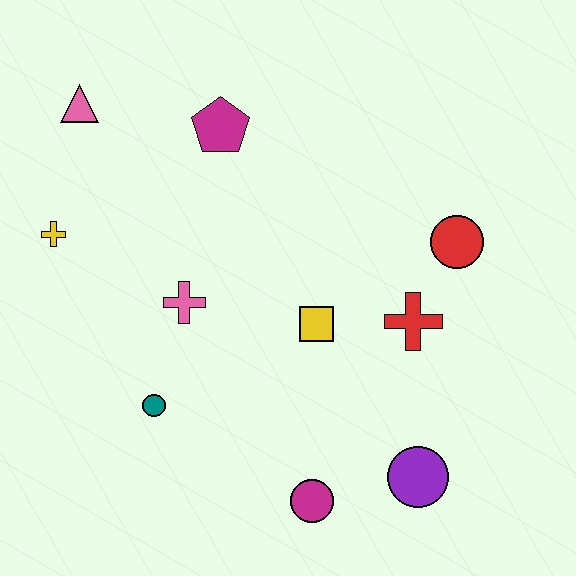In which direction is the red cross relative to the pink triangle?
The red cross is to the right of the pink triangle.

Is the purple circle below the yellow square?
Yes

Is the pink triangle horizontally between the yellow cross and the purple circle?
Yes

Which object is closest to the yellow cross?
The pink triangle is closest to the yellow cross.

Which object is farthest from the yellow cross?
The purple circle is farthest from the yellow cross.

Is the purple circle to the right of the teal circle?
Yes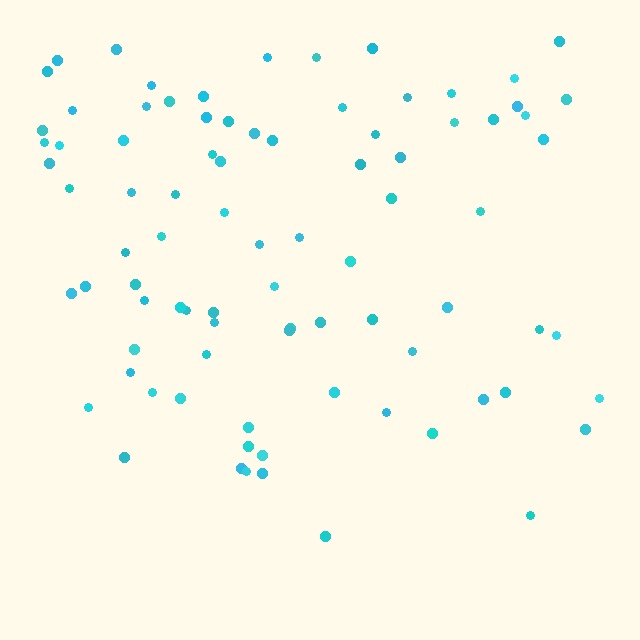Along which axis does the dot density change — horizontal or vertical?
Vertical.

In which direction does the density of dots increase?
From bottom to top, with the top side densest.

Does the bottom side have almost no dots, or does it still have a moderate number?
Still a moderate number, just noticeably fewer than the top.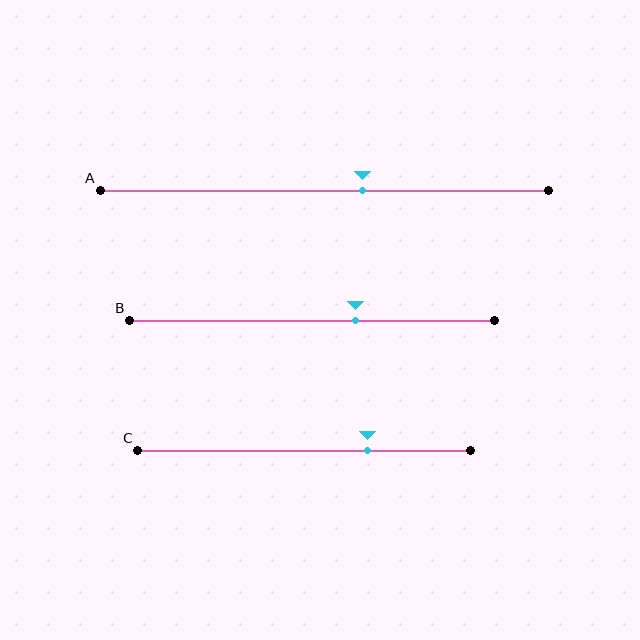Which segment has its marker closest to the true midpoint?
Segment A has its marker closest to the true midpoint.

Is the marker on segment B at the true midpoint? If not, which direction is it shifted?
No, the marker on segment B is shifted to the right by about 12% of the segment length.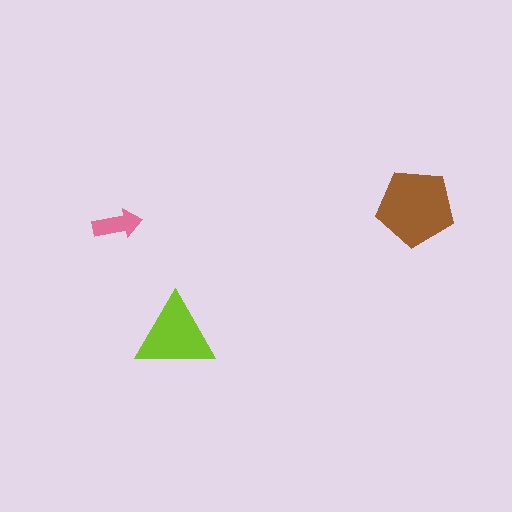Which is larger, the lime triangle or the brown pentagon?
The brown pentagon.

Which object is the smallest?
The pink arrow.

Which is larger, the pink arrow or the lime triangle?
The lime triangle.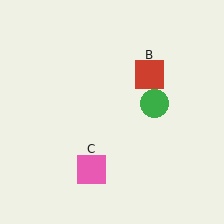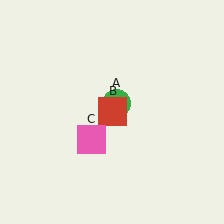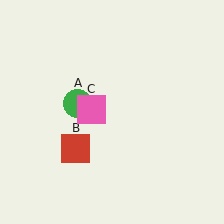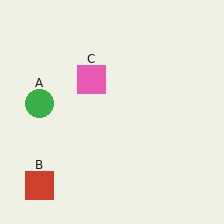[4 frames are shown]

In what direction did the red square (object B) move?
The red square (object B) moved down and to the left.